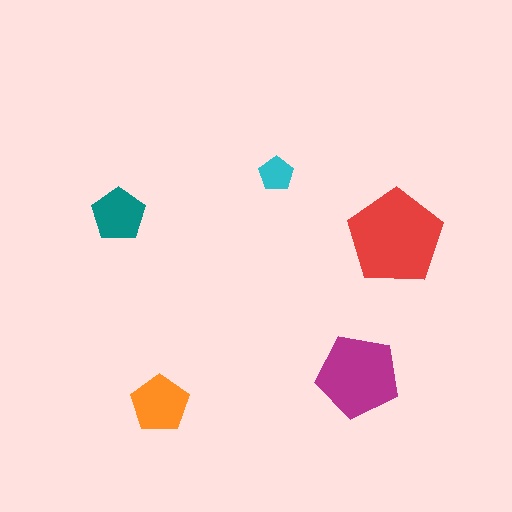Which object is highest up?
The cyan pentagon is topmost.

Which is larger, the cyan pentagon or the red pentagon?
The red one.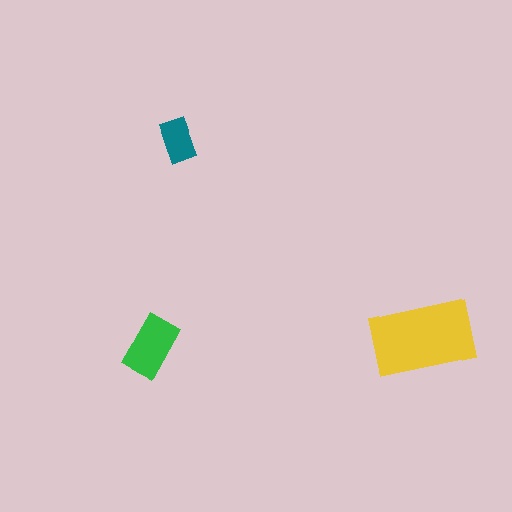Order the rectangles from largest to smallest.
the yellow one, the green one, the teal one.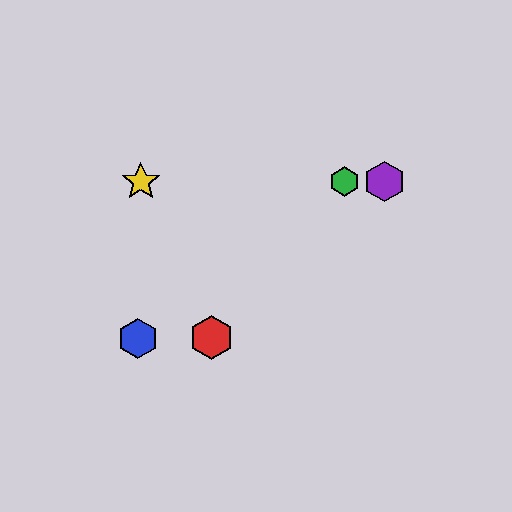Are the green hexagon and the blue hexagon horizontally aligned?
No, the green hexagon is at y≈181 and the blue hexagon is at y≈339.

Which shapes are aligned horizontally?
The green hexagon, the yellow star, the purple hexagon are aligned horizontally.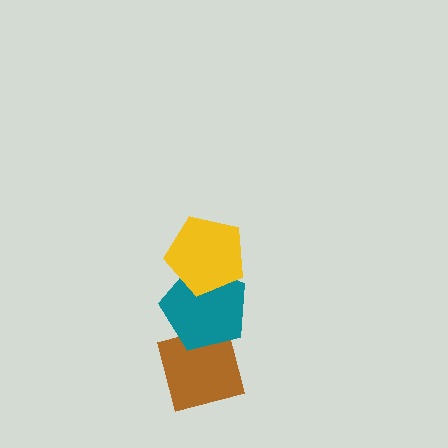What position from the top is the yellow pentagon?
The yellow pentagon is 1st from the top.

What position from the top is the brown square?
The brown square is 3rd from the top.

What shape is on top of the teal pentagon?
The yellow pentagon is on top of the teal pentagon.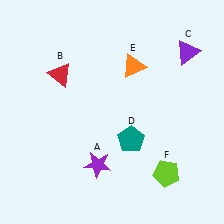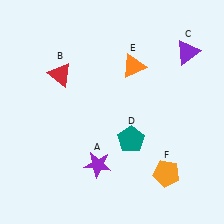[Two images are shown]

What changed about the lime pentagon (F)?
In Image 1, F is lime. In Image 2, it changed to orange.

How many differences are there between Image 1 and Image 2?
There is 1 difference between the two images.